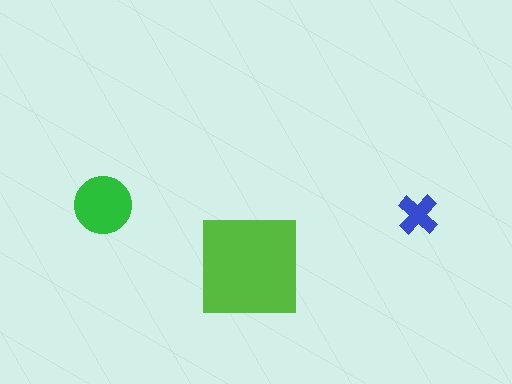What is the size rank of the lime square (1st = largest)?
1st.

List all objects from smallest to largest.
The blue cross, the green circle, the lime square.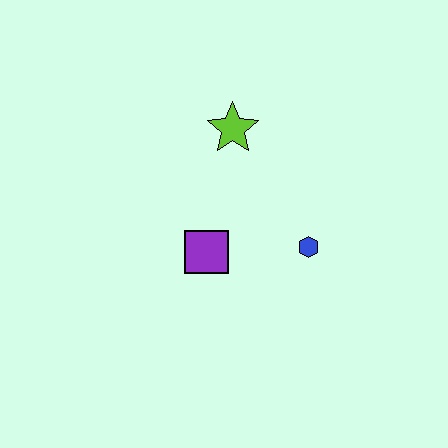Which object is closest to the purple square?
The blue hexagon is closest to the purple square.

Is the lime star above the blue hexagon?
Yes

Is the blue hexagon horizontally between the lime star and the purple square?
No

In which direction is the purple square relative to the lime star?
The purple square is below the lime star.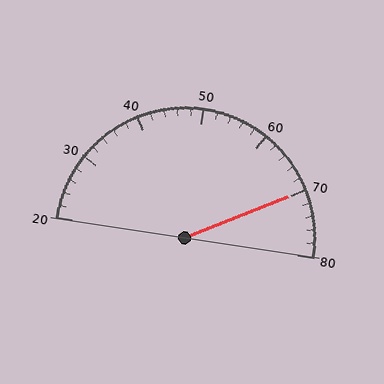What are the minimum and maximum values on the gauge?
The gauge ranges from 20 to 80.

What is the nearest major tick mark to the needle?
The nearest major tick mark is 70.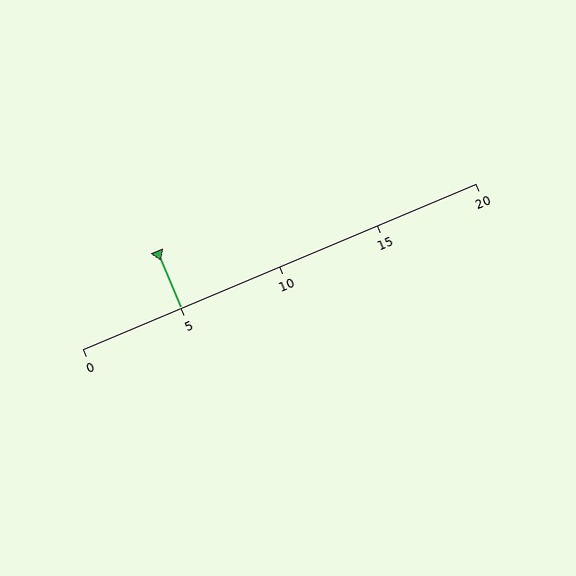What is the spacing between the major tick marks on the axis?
The major ticks are spaced 5 apart.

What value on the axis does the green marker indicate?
The marker indicates approximately 5.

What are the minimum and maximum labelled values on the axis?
The axis runs from 0 to 20.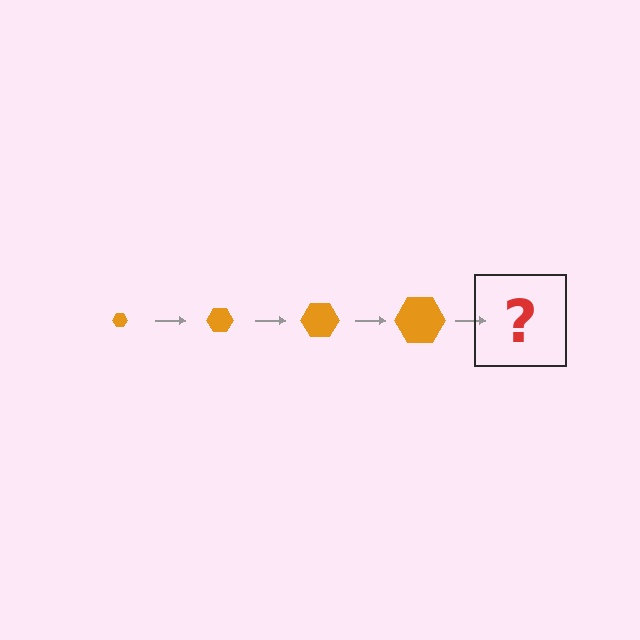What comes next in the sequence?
The next element should be an orange hexagon, larger than the previous one.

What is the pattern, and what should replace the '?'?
The pattern is that the hexagon gets progressively larger each step. The '?' should be an orange hexagon, larger than the previous one.